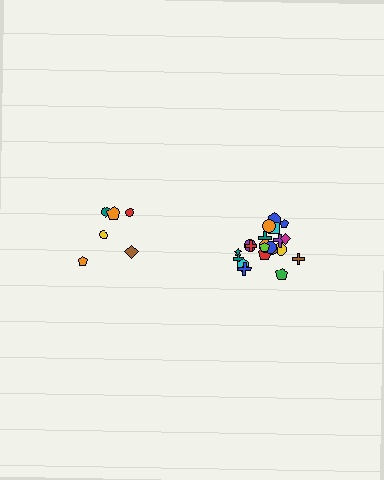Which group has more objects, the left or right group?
The right group.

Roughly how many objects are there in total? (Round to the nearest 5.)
Roughly 30 objects in total.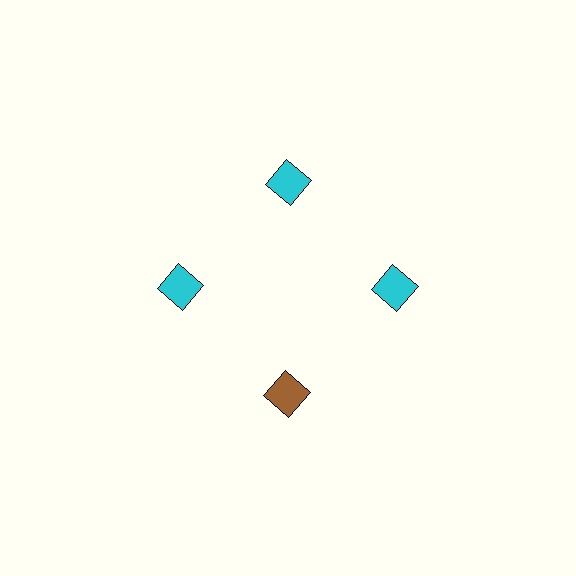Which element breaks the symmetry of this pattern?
The brown diamond at roughly the 6 o'clock position breaks the symmetry. All other shapes are cyan diamonds.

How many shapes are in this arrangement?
There are 4 shapes arranged in a ring pattern.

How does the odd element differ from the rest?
It has a different color: brown instead of cyan.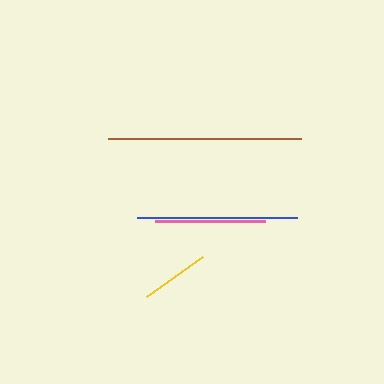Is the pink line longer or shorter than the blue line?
The blue line is longer than the pink line.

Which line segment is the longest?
The brown line is the longest at approximately 193 pixels.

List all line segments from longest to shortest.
From longest to shortest: brown, blue, pink, yellow.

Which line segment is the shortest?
The yellow line is the shortest at approximately 69 pixels.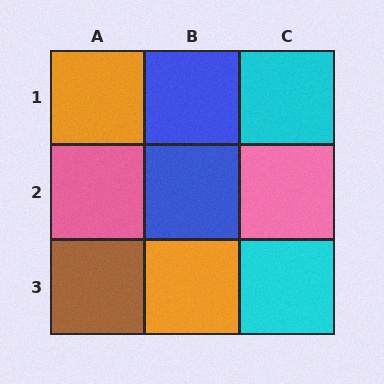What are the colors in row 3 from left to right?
Brown, orange, cyan.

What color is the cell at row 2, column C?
Pink.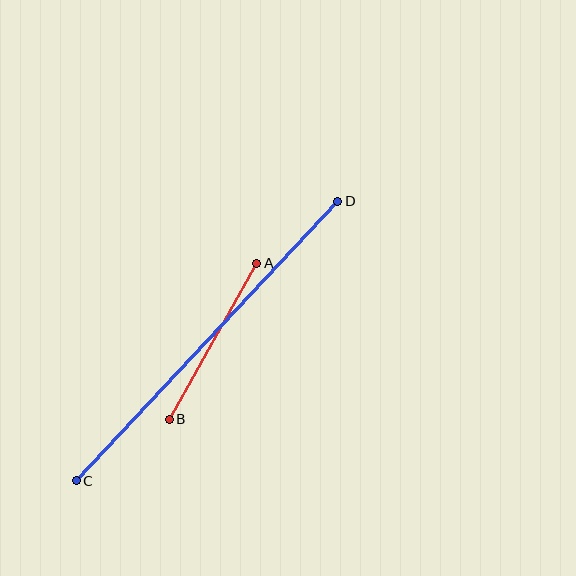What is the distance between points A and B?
The distance is approximately 179 pixels.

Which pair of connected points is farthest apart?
Points C and D are farthest apart.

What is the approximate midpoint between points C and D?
The midpoint is at approximately (207, 341) pixels.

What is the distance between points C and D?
The distance is approximately 383 pixels.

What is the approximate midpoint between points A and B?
The midpoint is at approximately (213, 341) pixels.